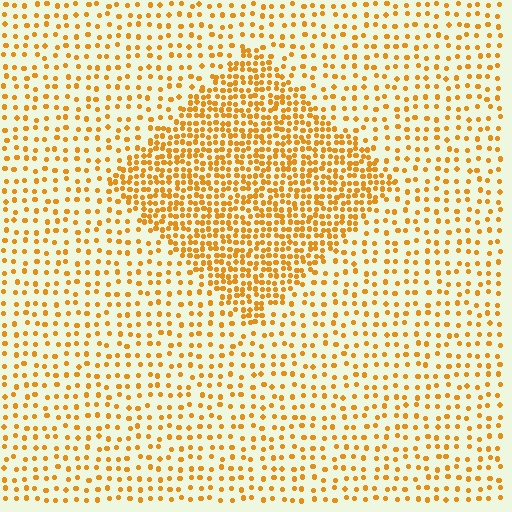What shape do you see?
I see a diamond.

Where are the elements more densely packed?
The elements are more densely packed inside the diamond boundary.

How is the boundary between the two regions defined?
The boundary is defined by a change in element density (approximately 2.4x ratio). All elements are the same color, size, and shape.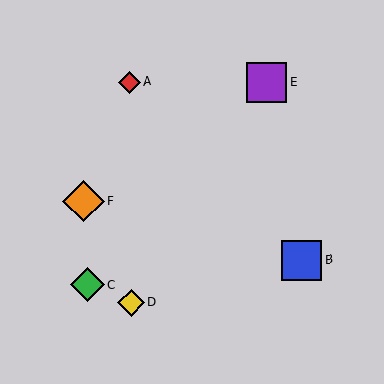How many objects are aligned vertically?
2 objects (A, D) are aligned vertically.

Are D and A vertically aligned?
Yes, both are at x≈131.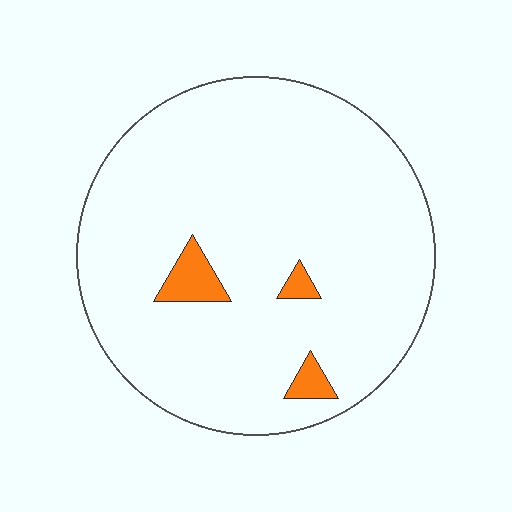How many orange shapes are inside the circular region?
3.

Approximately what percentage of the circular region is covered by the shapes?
Approximately 5%.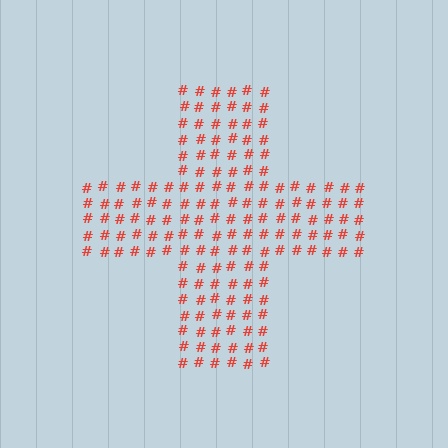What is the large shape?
The large shape is a cross.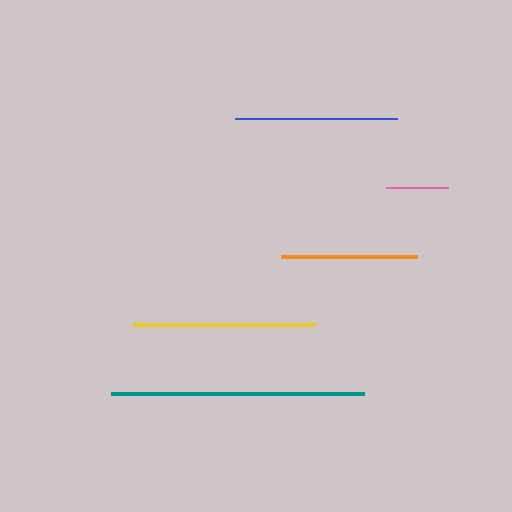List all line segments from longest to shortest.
From longest to shortest: teal, yellow, blue, orange, pink.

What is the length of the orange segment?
The orange segment is approximately 136 pixels long.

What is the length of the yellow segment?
The yellow segment is approximately 182 pixels long.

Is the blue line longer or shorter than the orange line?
The blue line is longer than the orange line.